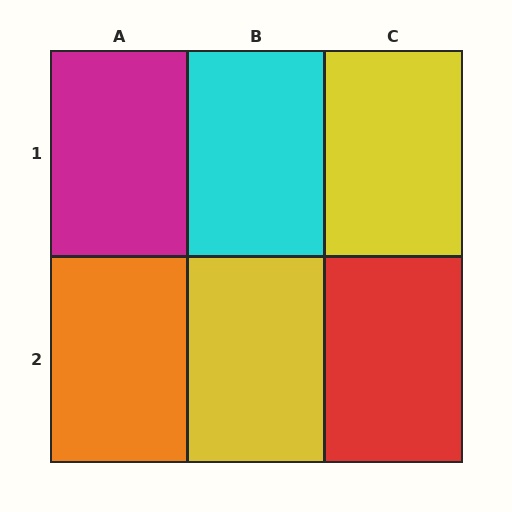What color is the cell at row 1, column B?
Cyan.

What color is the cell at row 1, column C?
Yellow.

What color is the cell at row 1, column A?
Magenta.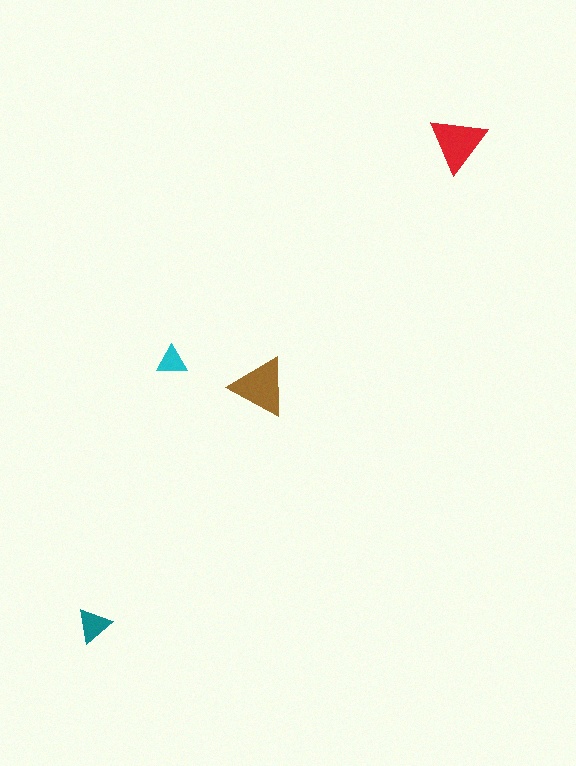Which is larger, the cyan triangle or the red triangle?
The red one.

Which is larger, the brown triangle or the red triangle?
The brown one.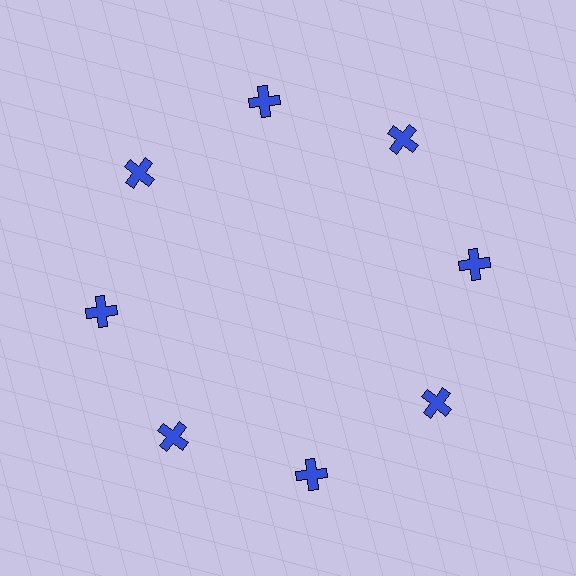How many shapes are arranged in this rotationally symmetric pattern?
There are 8 shapes, arranged in 8 groups of 1.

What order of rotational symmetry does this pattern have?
This pattern has 8-fold rotational symmetry.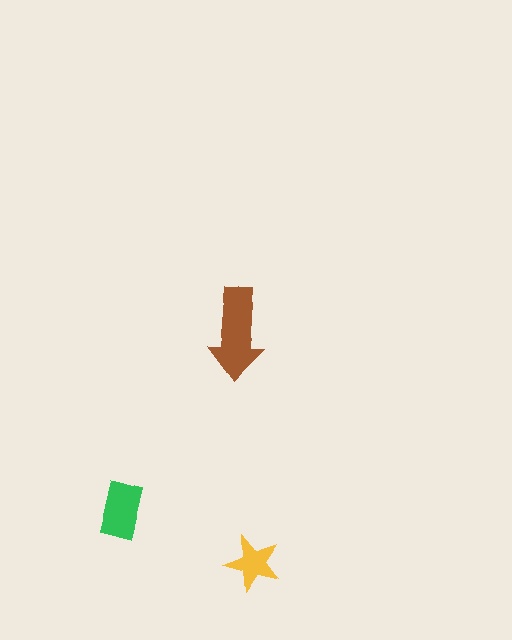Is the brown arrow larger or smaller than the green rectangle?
Larger.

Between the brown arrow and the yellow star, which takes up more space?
The brown arrow.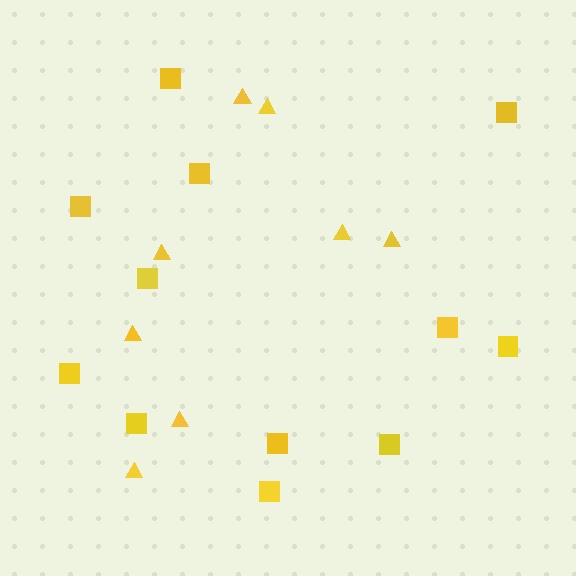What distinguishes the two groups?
There are 2 groups: one group of squares (12) and one group of triangles (8).